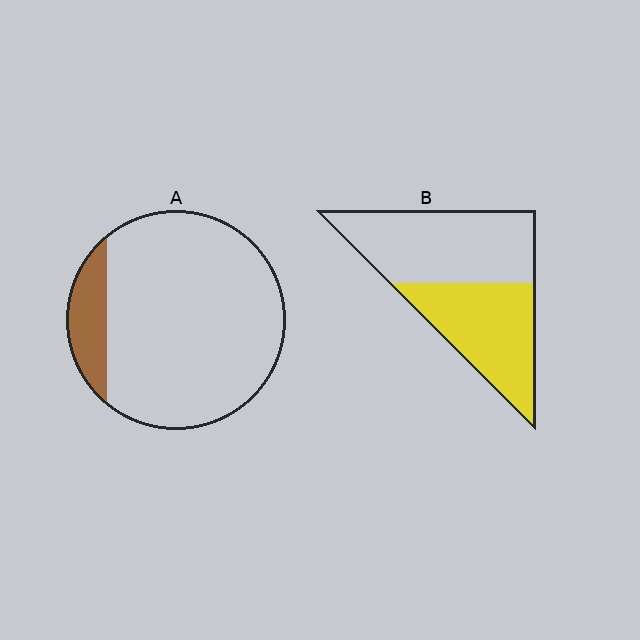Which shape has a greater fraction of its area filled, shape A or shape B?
Shape B.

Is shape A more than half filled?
No.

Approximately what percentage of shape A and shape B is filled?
A is approximately 15% and B is approximately 45%.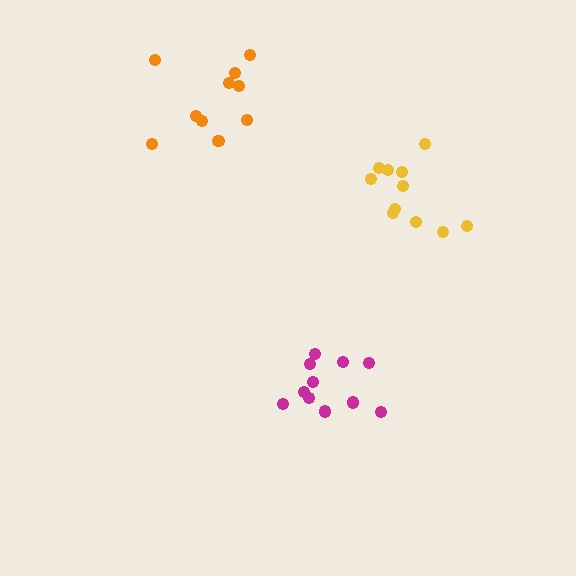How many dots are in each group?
Group 1: 10 dots, Group 2: 11 dots, Group 3: 11 dots (32 total).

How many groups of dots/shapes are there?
There are 3 groups.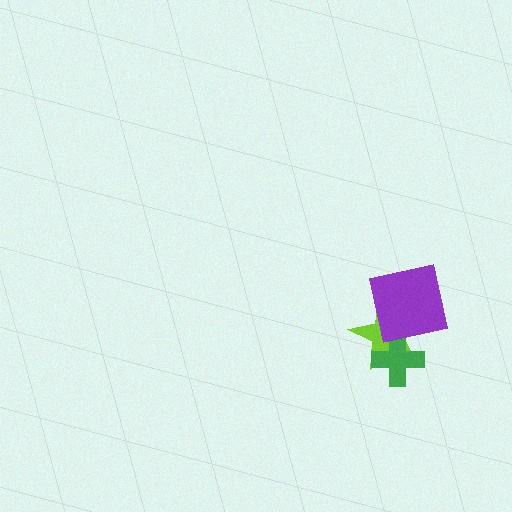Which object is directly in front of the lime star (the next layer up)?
The green cross is directly in front of the lime star.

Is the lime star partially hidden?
Yes, it is partially covered by another shape.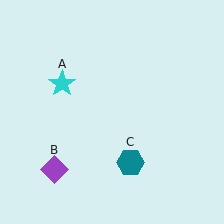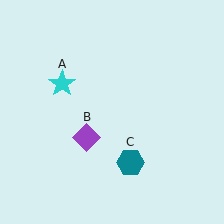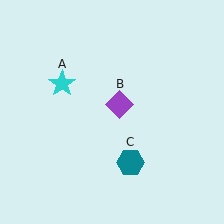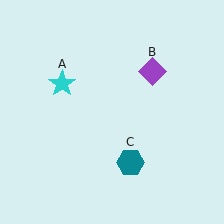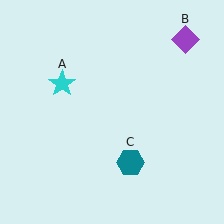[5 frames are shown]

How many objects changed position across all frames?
1 object changed position: purple diamond (object B).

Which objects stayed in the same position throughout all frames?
Cyan star (object A) and teal hexagon (object C) remained stationary.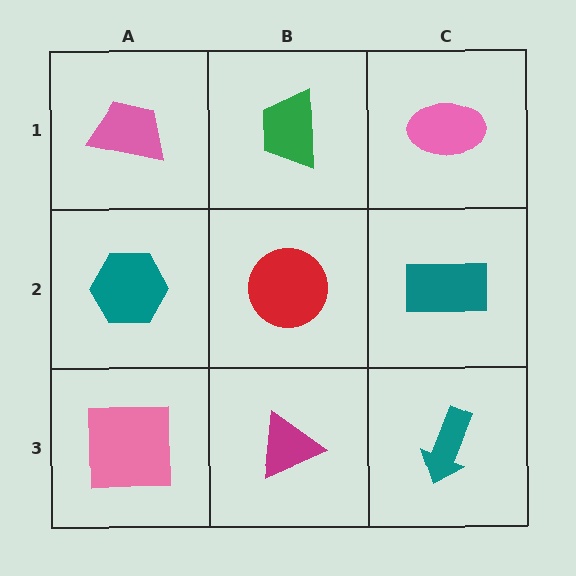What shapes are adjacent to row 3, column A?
A teal hexagon (row 2, column A), a magenta triangle (row 3, column B).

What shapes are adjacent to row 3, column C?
A teal rectangle (row 2, column C), a magenta triangle (row 3, column B).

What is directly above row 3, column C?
A teal rectangle.